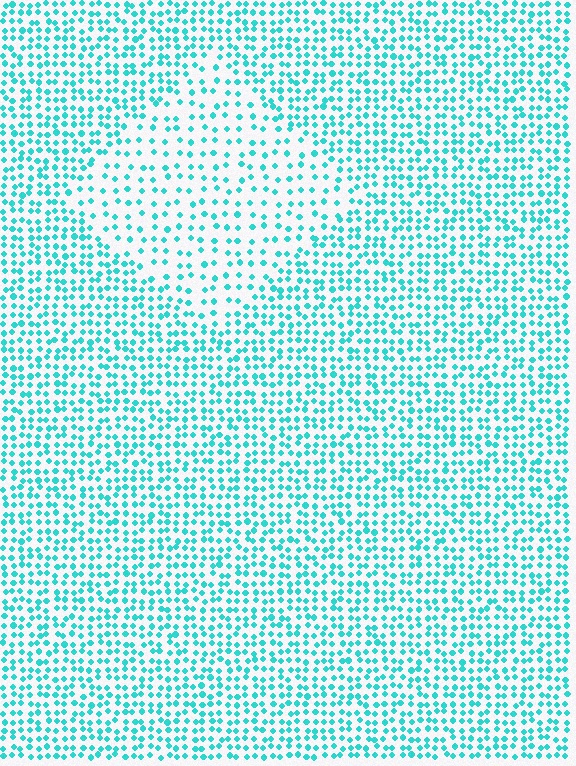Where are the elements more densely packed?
The elements are more densely packed outside the diamond boundary.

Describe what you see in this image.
The image contains small cyan elements arranged at two different densities. A diamond-shaped region is visible where the elements are less densely packed than the surrounding area.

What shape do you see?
I see a diamond.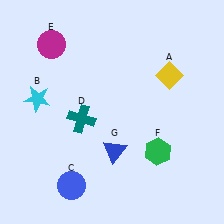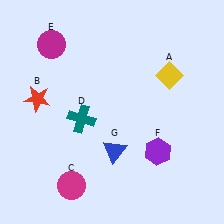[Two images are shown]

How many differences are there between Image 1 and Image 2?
There are 3 differences between the two images.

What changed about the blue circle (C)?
In Image 1, C is blue. In Image 2, it changed to magenta.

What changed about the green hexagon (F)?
In Image 1, F is green. In Image 2, it changed to purple.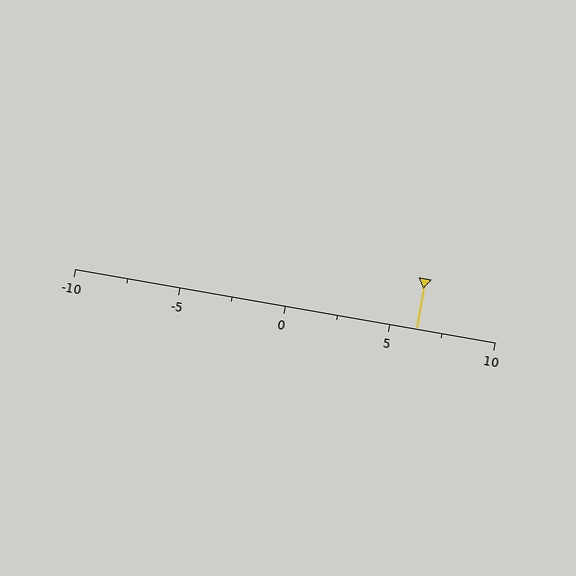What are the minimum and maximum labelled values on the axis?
The axis runs from -10 to 10.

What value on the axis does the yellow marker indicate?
The marker indicates approximately 6.2.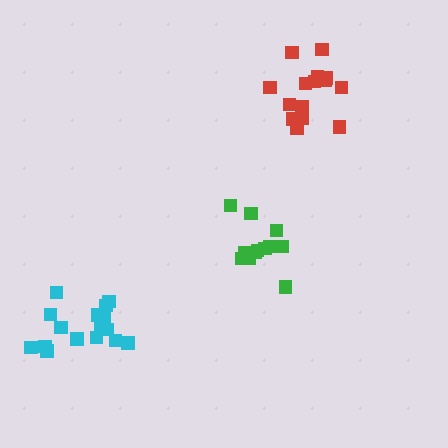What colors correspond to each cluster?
The clusters are colored: red, cyan, green.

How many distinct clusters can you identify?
There are 3 distinct clusters.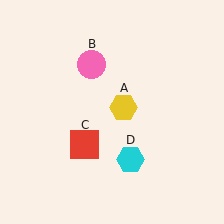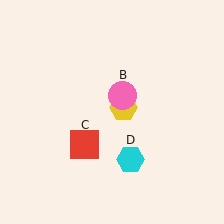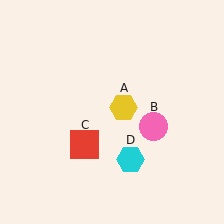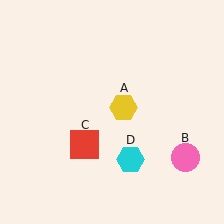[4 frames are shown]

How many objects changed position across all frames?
1 object changed position: pink circle (object B).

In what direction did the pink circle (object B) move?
The pink circle (object B) moved down and to the right.